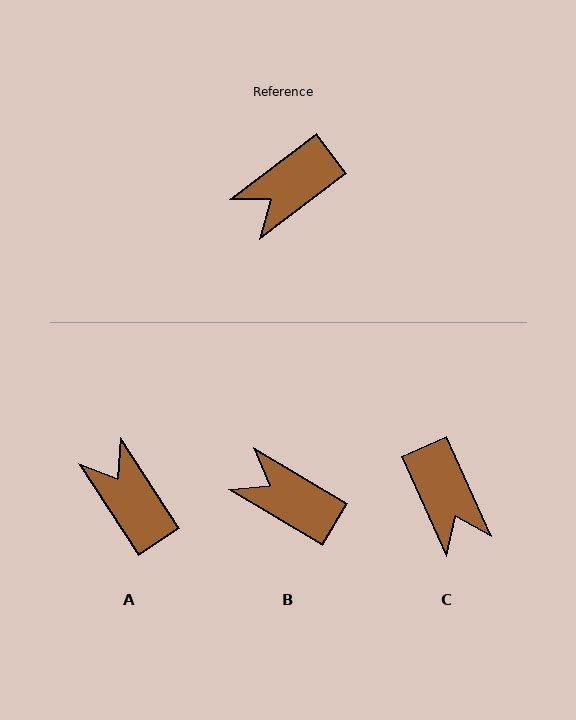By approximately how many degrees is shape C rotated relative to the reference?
Approximately 77 degrees counter-clockwise.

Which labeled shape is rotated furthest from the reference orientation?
A, about 94 degrees away.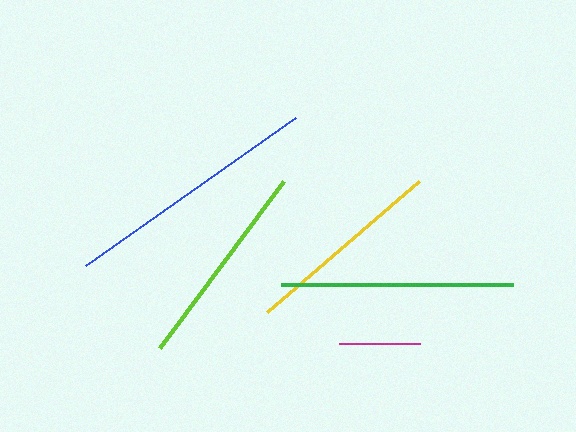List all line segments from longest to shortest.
From longest to shortest: blue, green, lime, yellow, magenta.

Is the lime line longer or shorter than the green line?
The green line is longer than the lime line.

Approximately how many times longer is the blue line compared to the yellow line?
The blue line is approximately 1.3 times the length of the yellow line.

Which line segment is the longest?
The blue line is the longest at approximately 257 pixels.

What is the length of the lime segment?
The lime segment is approximately 207 pixels long.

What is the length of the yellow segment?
The yellow segment is approximately 201 pixels long.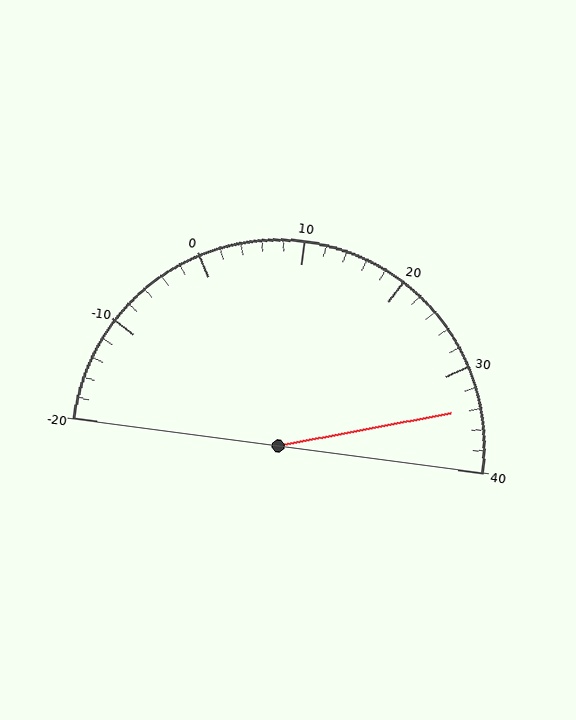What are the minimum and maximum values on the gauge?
The gauge ranges from -20 to 40.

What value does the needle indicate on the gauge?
The needle indicates approximately 34.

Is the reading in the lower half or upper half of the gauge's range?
The reading is in the upper half of the range (-20 to 40).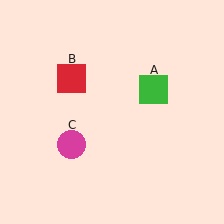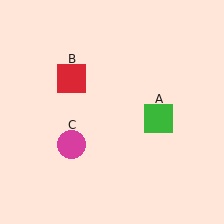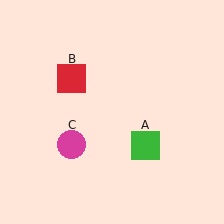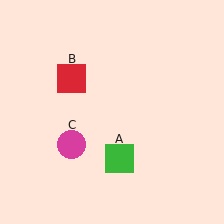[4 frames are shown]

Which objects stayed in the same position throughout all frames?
Red square (object B) and magenta circle (object C) remained stationary.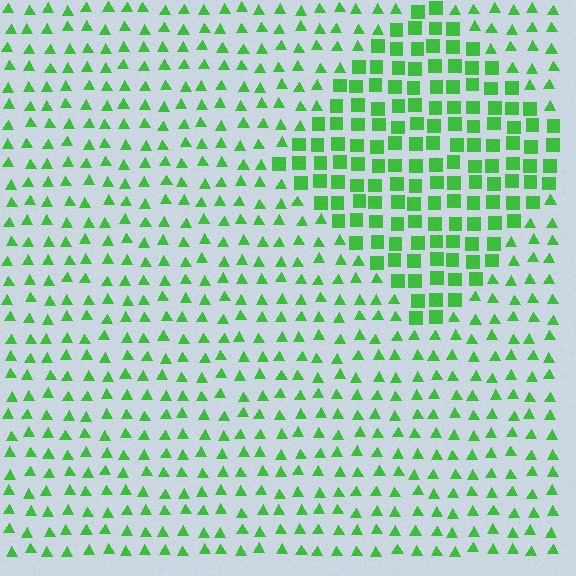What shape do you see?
I see a diamond.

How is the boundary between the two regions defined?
The boundary is defined by a change in element shape: squares inside vs. triangles outside. All elements share the same color and spacing.